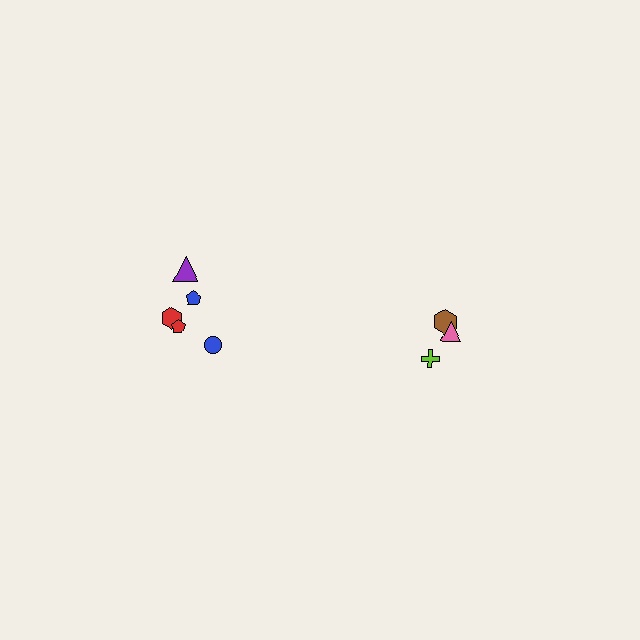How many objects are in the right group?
There are 3 objects.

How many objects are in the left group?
There are 5 objects.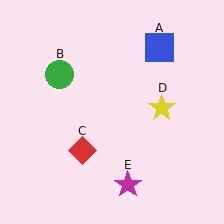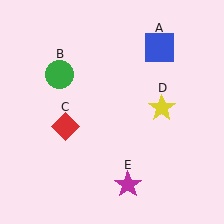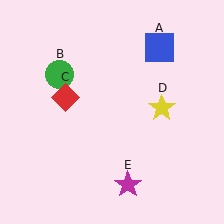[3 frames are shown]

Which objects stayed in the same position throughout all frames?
Blue square (object A) and green circle (object B) and yellow star (object D) and magenta star (object E) remained stationary.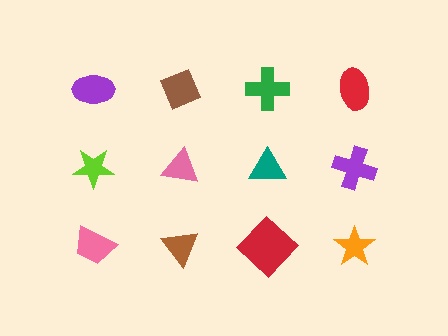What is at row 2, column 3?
A teal triangle.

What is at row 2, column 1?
A lime star.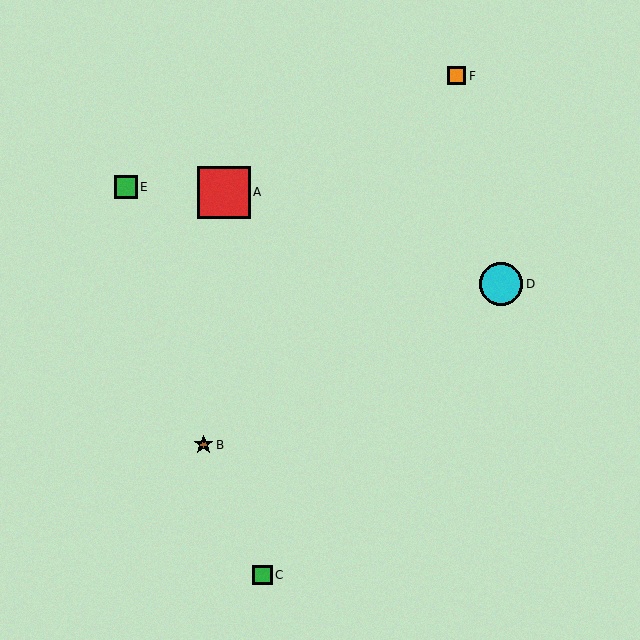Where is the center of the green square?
The center of the green square is at (262, 575).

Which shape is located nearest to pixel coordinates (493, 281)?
The cyan circle (labeled D) at (501, 284) is nearest to that location.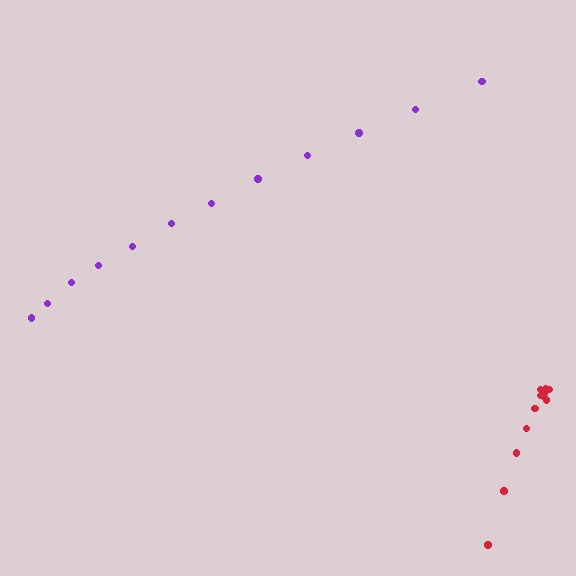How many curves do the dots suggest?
There are 2 distinct paths.